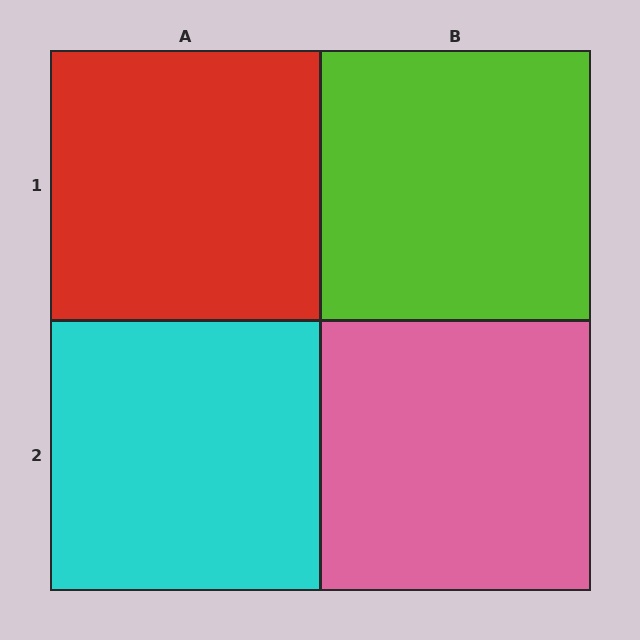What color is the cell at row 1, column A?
Red.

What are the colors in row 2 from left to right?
Cyan, pink.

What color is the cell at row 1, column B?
Lime.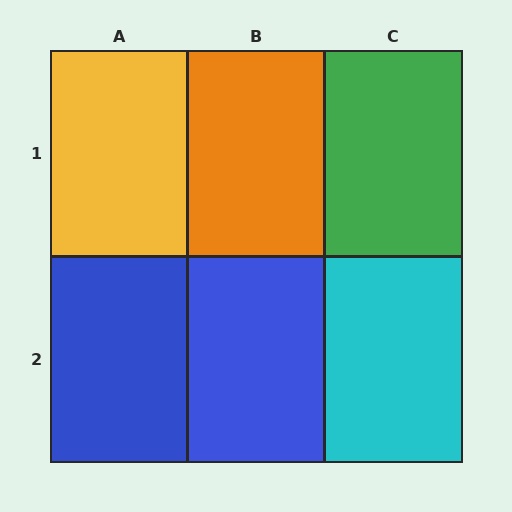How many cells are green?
1 cell is green.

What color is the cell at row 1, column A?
Yellow.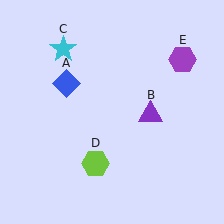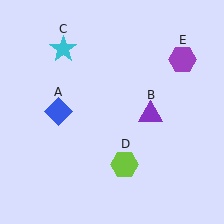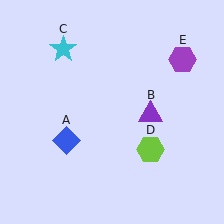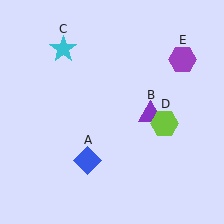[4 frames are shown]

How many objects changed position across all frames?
2 objects changed position: blue diamond (object A), lime hexagon (object D).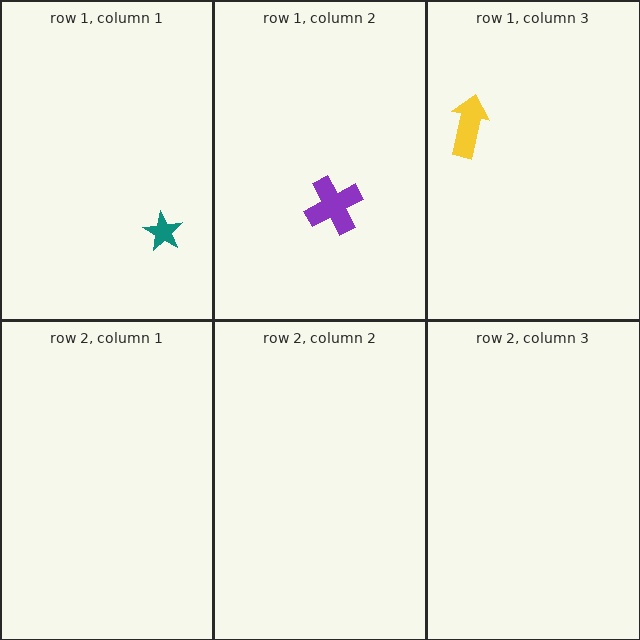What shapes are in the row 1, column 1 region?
The teal star.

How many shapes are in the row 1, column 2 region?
1.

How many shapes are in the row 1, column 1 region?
1.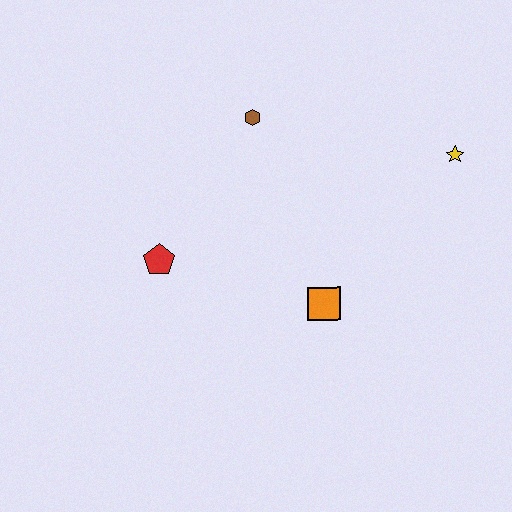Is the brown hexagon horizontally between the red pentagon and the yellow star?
Yes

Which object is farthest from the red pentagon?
The yellow star is farthest from the red pentagon.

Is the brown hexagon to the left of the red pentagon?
No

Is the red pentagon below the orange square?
No